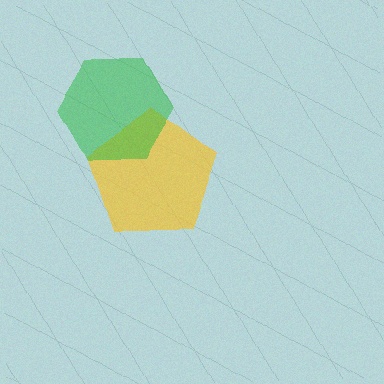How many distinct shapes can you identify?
There are 2 distinct shapes: a yellow pentagon, a green hexagon.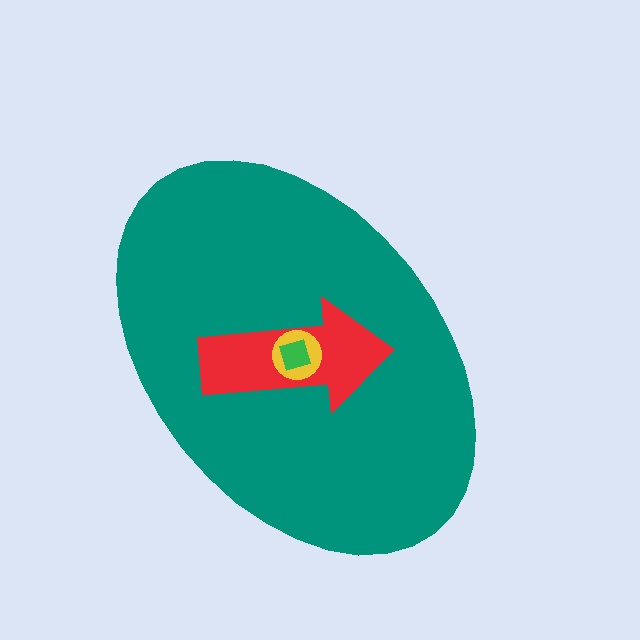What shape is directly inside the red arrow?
The yellow circle.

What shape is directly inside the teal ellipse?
The red arrow.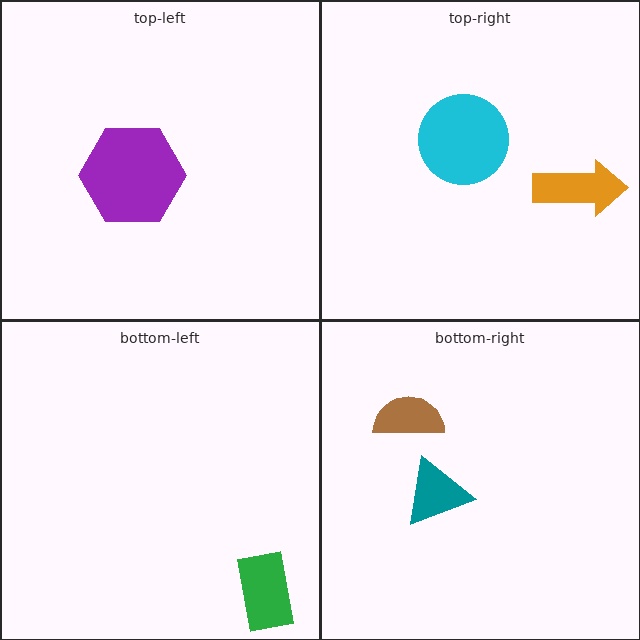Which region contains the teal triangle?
The bottom-right region.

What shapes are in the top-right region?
The orange arrow, the cyan circle.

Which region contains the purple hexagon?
The top-left region.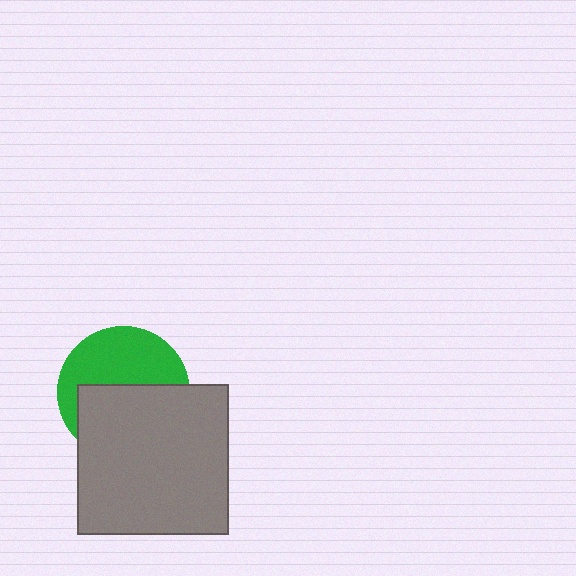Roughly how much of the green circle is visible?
About half of it is visible (roughly 48%).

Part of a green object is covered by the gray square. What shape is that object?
It is a circle.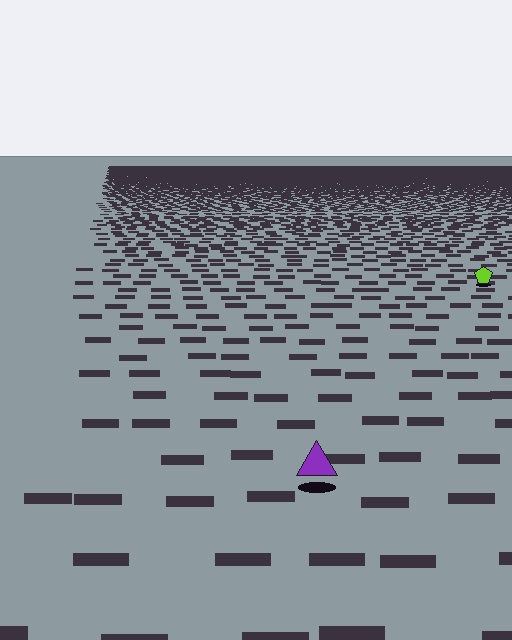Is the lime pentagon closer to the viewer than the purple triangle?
No. The purple triangle is closer — you can tell from the texture gradient: the ground texture is coarser near it.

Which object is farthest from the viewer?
The lime pentagon is farthest from the viewer. It appears smaller and the ground texture around it is denser.